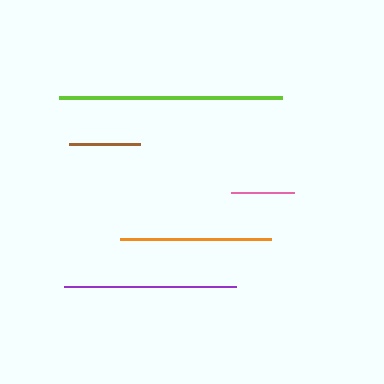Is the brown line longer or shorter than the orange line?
The orange line is longer than the brown line.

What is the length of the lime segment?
The lime segment is approximately 224 pixels long.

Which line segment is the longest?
The lime line is the longest at approximately 224 pixels.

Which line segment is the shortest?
The pink line is the shortest at approximately 63 pixels.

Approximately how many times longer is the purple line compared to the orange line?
The purple line is approximately 1.1 times the length of the orange line.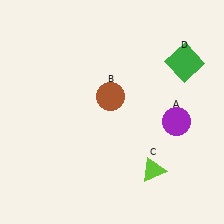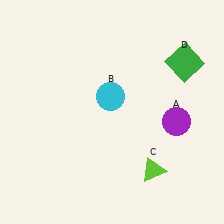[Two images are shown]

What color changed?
The circle (B) changed from brown in Image 1 to cyan in Image 2.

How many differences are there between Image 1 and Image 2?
There is 1 difference between the two images.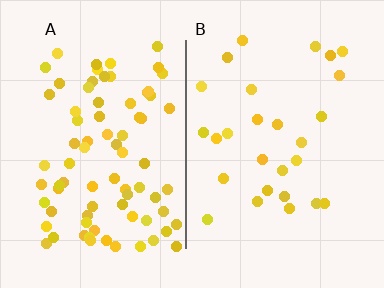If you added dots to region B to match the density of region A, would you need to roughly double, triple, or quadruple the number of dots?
Approximately triple.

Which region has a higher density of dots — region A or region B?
A (the left).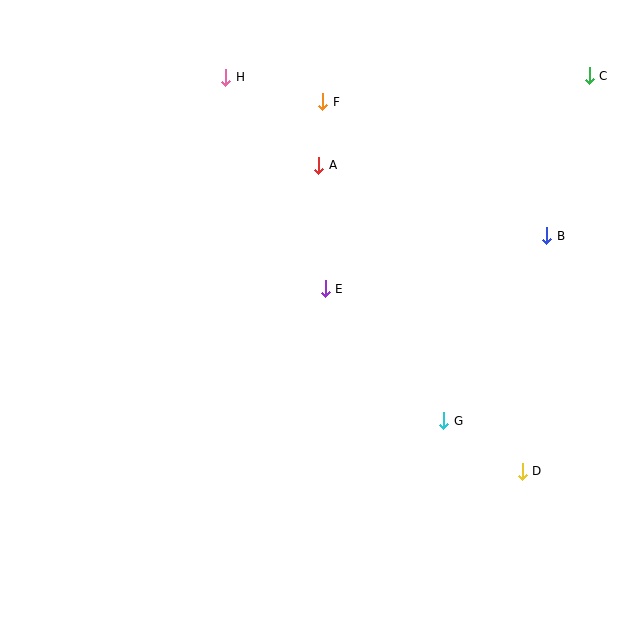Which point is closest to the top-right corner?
Point C is closest to the top-right corner.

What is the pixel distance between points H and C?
The distance between H and C is 364 pixels.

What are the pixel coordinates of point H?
Point H is at (226, 77).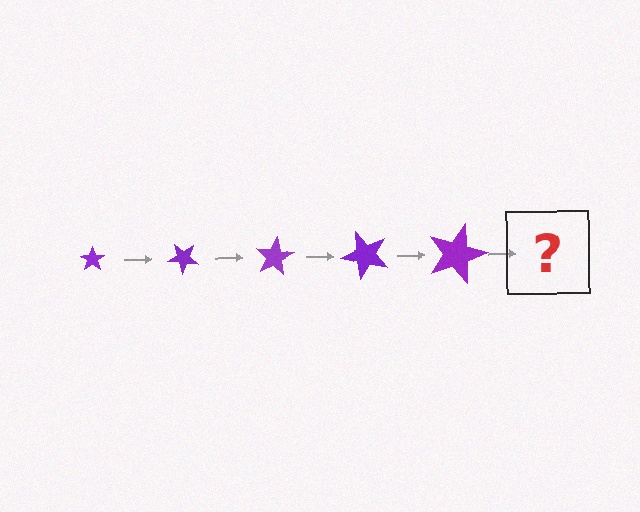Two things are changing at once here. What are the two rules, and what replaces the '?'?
The two rules are that the star grows larger each step and it rotates 40 degrees each step. The '?' should be a star, larger than the previous one and rotated 200 degrees from the start.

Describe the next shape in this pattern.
It should be a star, larger than the previous one and rotated 200 degrees from the start.